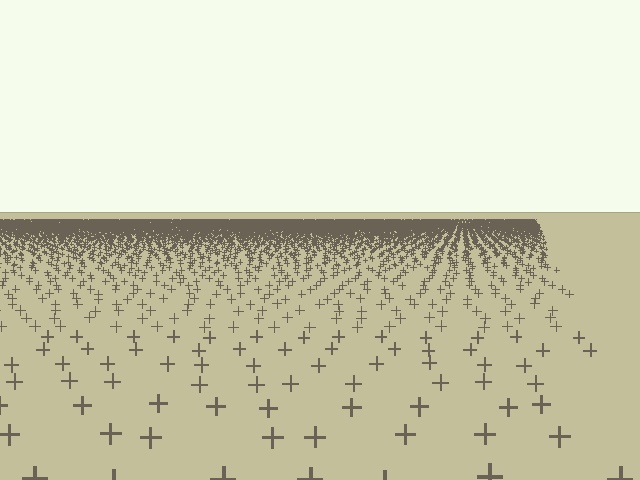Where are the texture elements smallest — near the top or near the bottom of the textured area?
Near the top.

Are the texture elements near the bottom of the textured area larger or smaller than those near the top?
Larger. Near the bottom, elements are closer to the viewer and appear at a bigger on-screen size.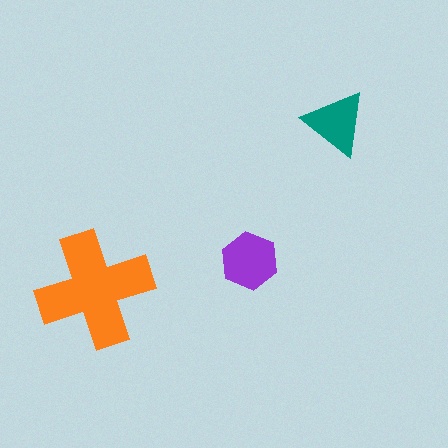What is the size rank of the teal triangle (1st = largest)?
3rd.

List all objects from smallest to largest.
The teal triangle, the purple hexagon, the orange cross.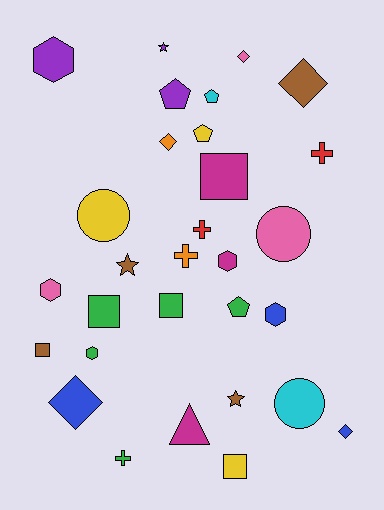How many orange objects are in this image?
There are 2 orange objects.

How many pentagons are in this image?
There are 4 pentagons.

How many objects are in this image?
There are 30 objects.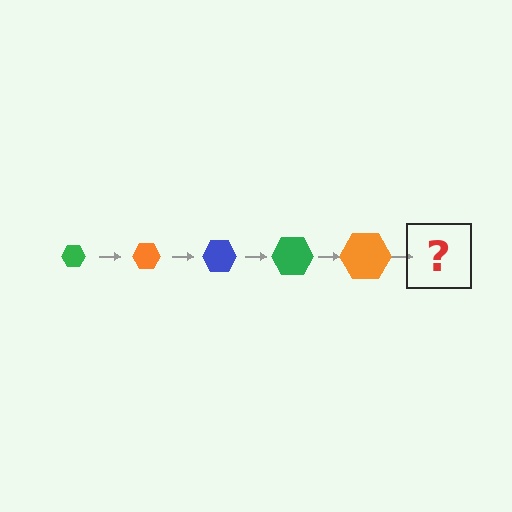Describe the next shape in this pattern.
It should be a blue hexagon, larger than the previous one.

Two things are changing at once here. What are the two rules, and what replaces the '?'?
The two rules are that the hexagon grows larger each step and the color cycles through green, orange, and blue. The '?' should be a blue hexagon, larger than the previous one.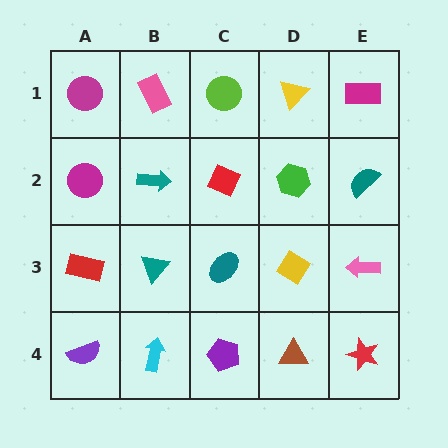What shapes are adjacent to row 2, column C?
A lime circle (row 1, column C), a teal ellipse (row 3, column C), a teal arrow (row 2, column B), a green hexagon (row 2, column D).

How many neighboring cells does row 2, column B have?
4.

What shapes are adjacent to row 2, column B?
A pink rectangle (row 1, column B), a teal triangle (row 3, column B), a magenta circle (row 2, column A), a red diamond (row 2, column C).